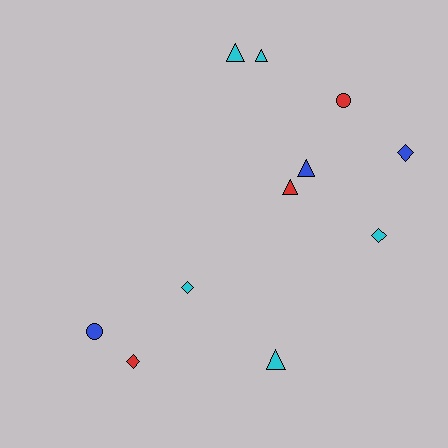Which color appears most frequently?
Cyan, with 5 objects.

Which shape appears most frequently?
Triangle, with 5 objects.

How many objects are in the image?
There are 11 objects.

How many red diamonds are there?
There is 1 red diamond.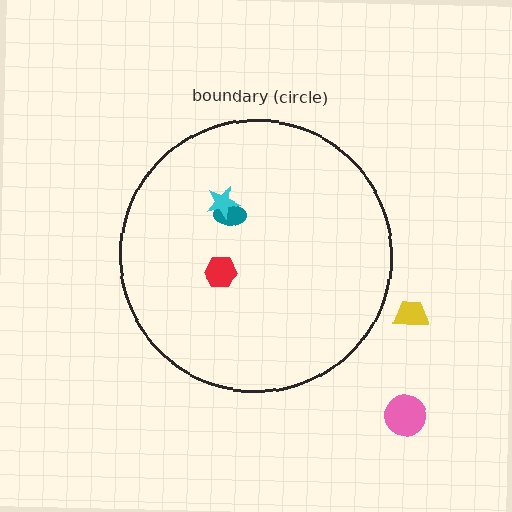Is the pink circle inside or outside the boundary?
Outside.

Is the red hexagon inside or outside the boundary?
Inside.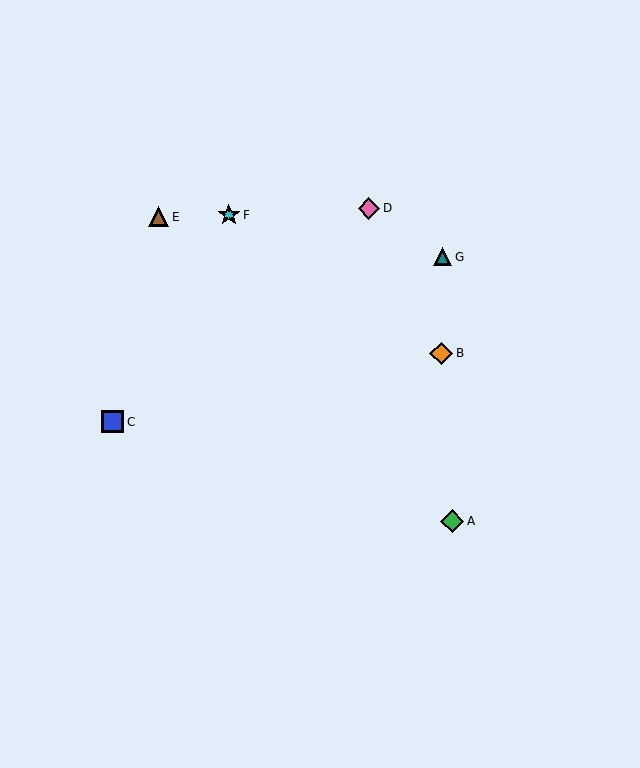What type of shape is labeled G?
Shape G is a teal triangle.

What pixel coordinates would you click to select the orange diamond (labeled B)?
Click at (441, 353) to select the orange diamond B.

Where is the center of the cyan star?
The center of the cyan star is at (229, 215).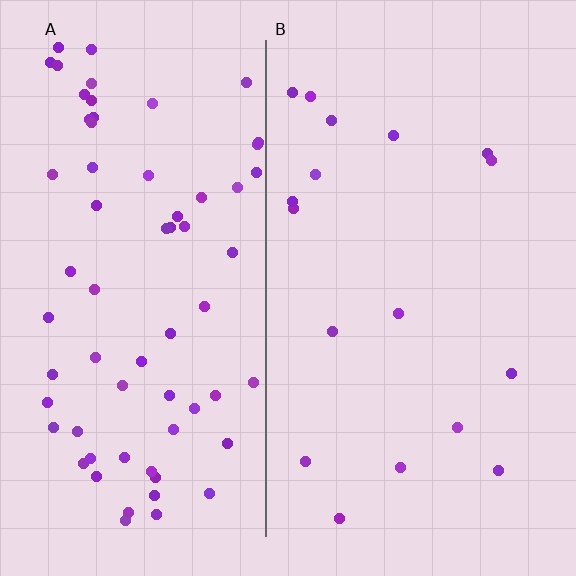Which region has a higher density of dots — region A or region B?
A (the left).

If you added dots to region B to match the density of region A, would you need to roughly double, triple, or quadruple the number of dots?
Approximately quadruple.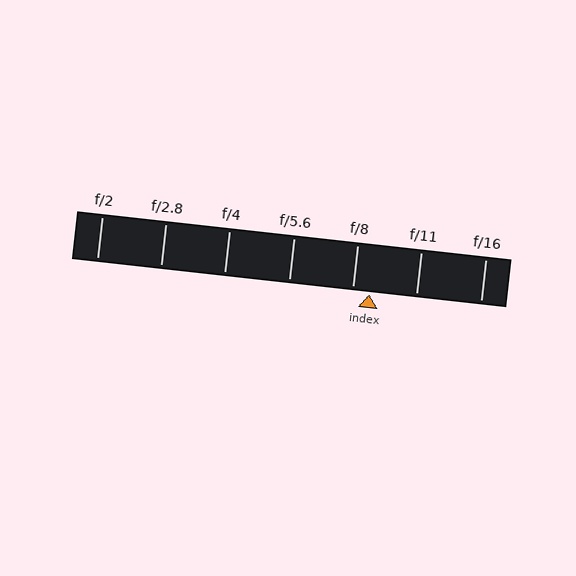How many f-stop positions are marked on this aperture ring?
There are 7 f-stop positions marked.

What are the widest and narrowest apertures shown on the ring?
The widest aperture shown is f/2 and the narrowest is f/16.